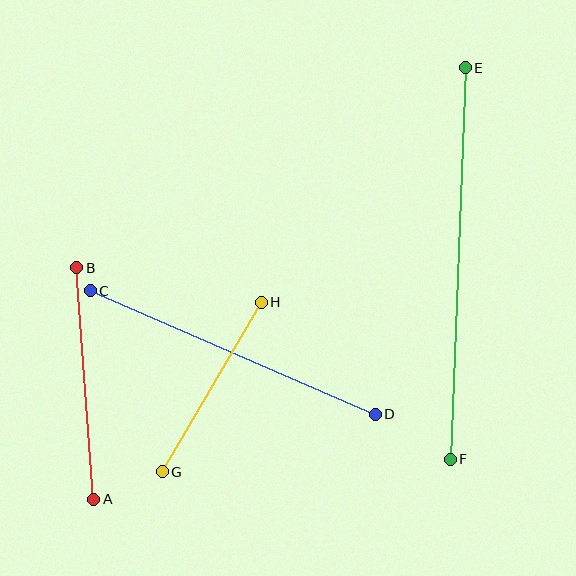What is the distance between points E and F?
The distance is approximately 392 pixels.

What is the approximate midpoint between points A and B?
The midpoint is at approximately (85, 383) pixels.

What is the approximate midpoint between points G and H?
The midpoint is at approximately (212, 387) pixels.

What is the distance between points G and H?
The distance is approximately 196 pixels.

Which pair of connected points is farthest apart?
Points E and F are farthest apart.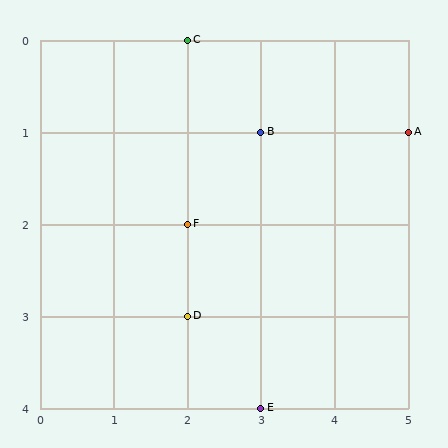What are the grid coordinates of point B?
Point B is at grid coordinates (3, 1).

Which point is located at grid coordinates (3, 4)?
Point E is at (3, 4).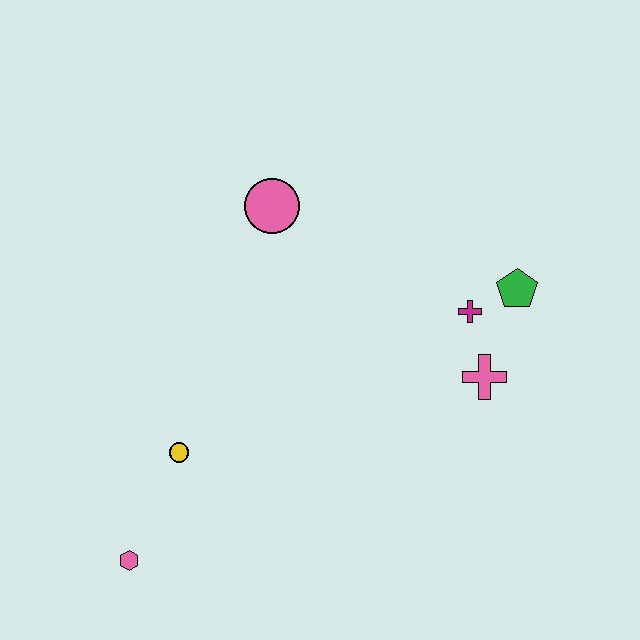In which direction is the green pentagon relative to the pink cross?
The green pentagon is above the pink cross.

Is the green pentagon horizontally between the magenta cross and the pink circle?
No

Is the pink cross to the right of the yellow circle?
Yes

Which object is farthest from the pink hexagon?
The green pentagon is farthest from the pink hexagon.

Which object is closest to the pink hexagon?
The yellow circle is closest to the pink hexagon.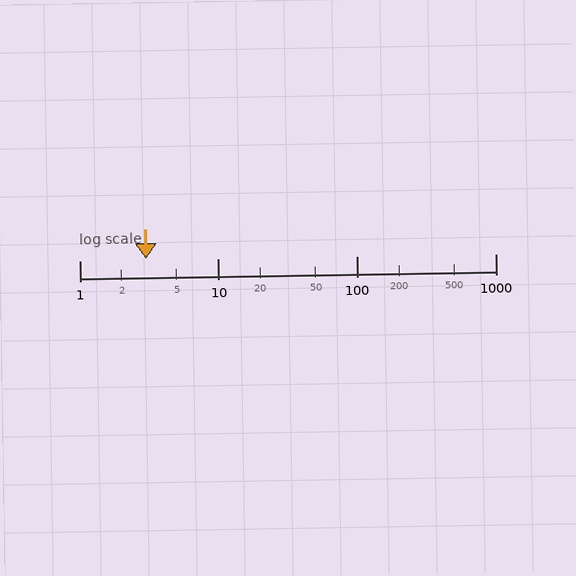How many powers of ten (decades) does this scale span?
The scale spans 3 decades, from 1 to 1000.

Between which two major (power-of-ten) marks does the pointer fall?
The pointer is between 1 and 10.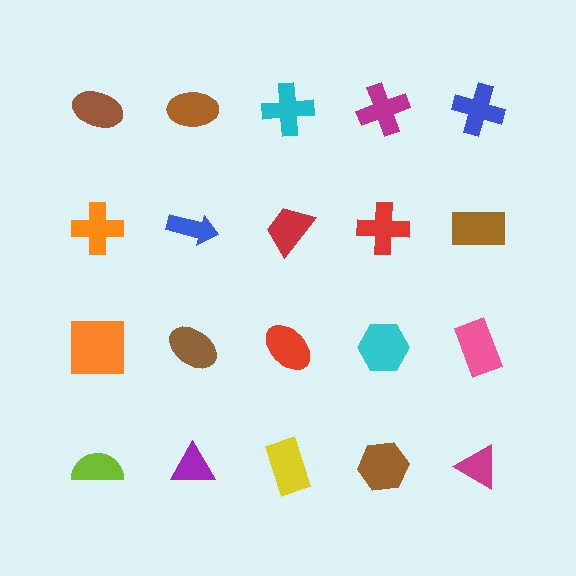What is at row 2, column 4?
A red cross.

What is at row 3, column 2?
A brown ellipse.